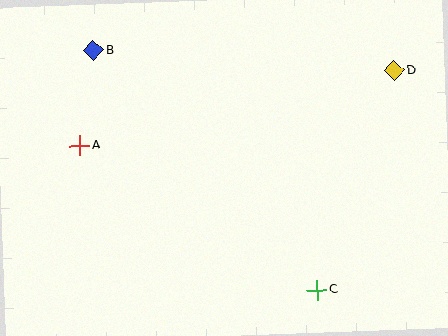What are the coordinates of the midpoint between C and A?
The midpoint between C and A is at (198, 218).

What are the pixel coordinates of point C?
Point C is at (317, 290).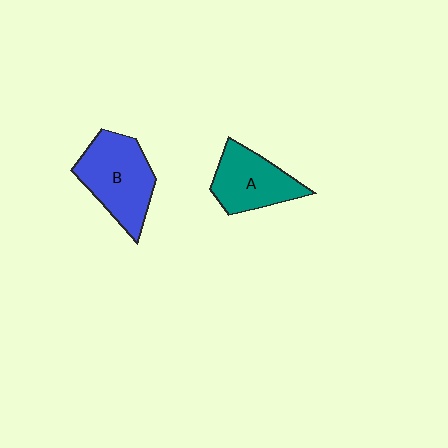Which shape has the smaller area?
Shape A (teal).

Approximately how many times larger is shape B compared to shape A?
Approximately 1.2 times.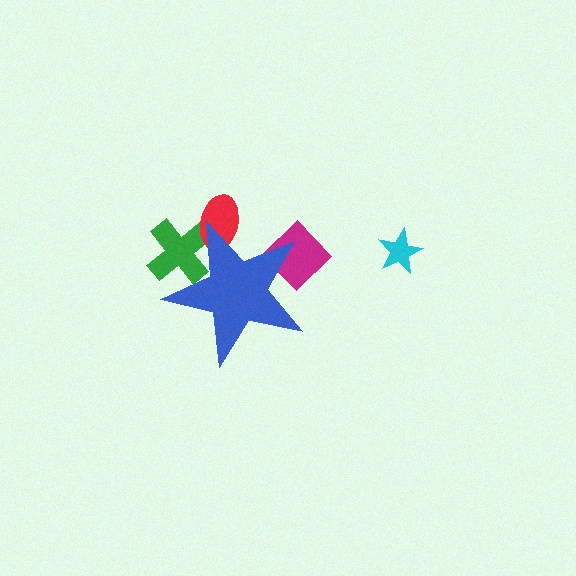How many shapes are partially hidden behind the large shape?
3 shapes are partially hidden.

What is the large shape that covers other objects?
A blue star.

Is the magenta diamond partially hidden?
Yes, the magenta diamond is partially hidden behind the blue star.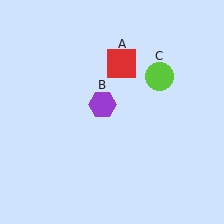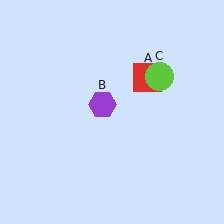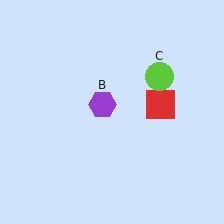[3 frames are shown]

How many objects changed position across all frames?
1 object changed position: red square (object A).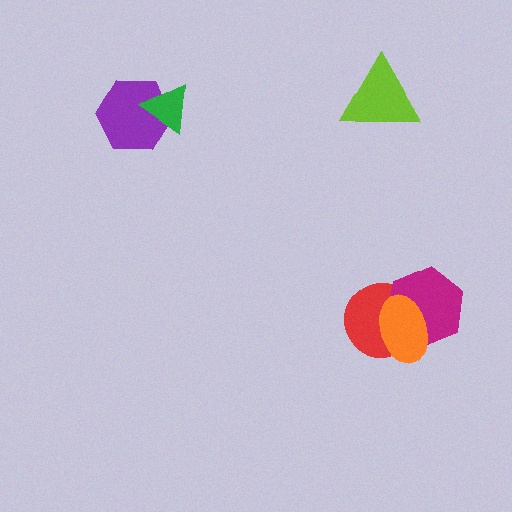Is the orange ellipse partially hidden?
No, no other shape covers it.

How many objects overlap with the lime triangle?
0 objects overlap with the lime triangle.